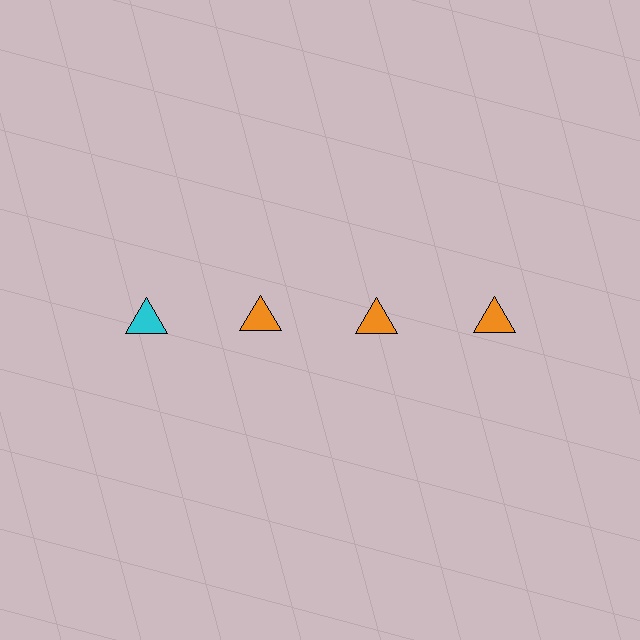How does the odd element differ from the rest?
It has a different color: cyan instead of orange.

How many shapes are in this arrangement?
There are 4 shapes arranged in a grid pattern.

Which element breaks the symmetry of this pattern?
The cyan triangle in the top row, leftmost column breaks the symmetry. All other shapes are orange triangles.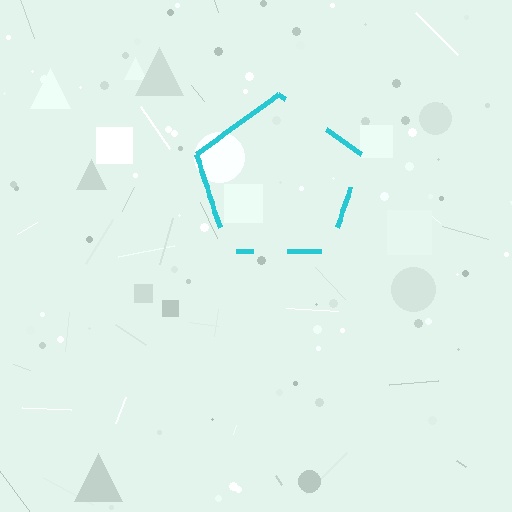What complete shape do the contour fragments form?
The contour fragments form a pentagon.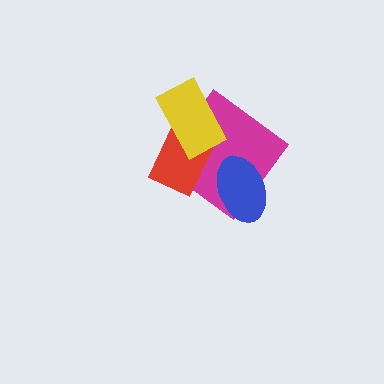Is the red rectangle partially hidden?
Yes, it is partially covered by another shape.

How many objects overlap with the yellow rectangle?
2 objects overlap with the yellow rectangle.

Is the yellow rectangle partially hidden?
No, no other shape covers it.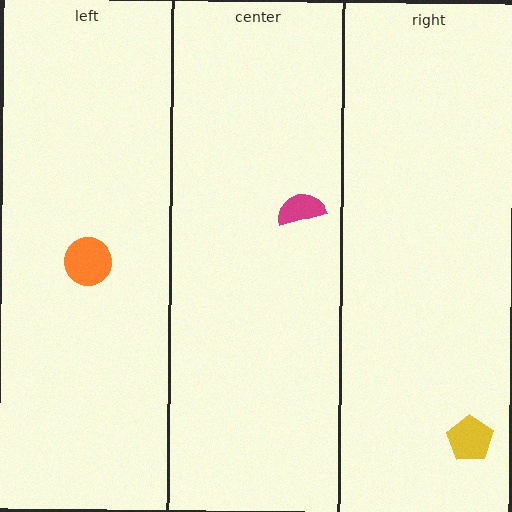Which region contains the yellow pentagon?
The right region.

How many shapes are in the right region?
1.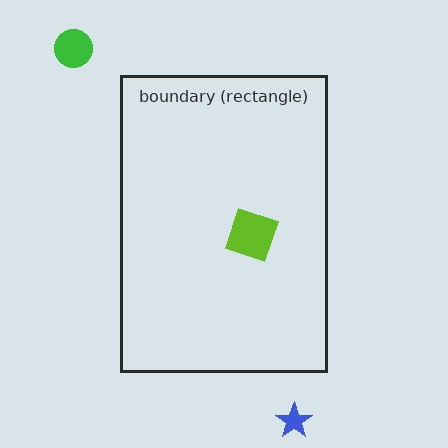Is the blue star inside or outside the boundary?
Outside.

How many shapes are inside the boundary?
1 inside, 2 outside.